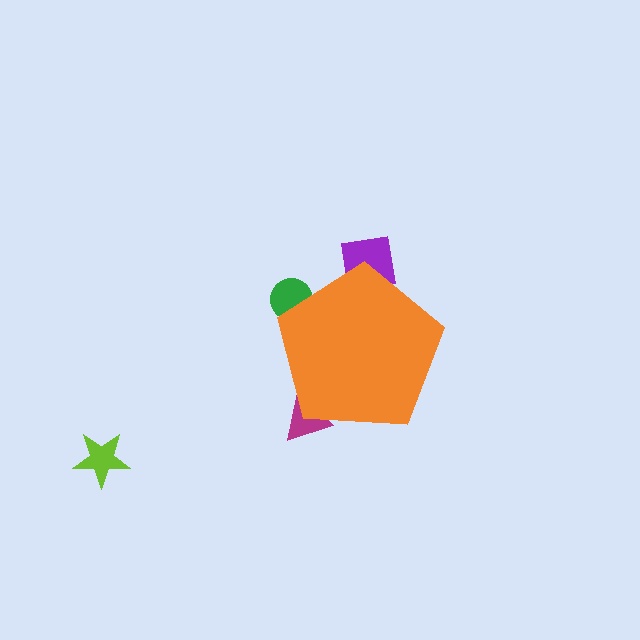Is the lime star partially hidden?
No, the lime star is fully visible.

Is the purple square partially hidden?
Yes, the purple square is partially hidden behind the orange pentagon.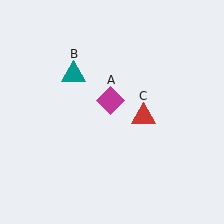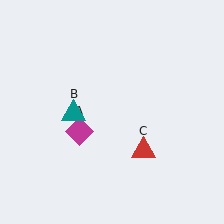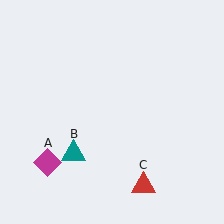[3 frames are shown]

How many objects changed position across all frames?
3 objects changed position: magenta diamond (object A), teal triangle (object B), red triangle (object C).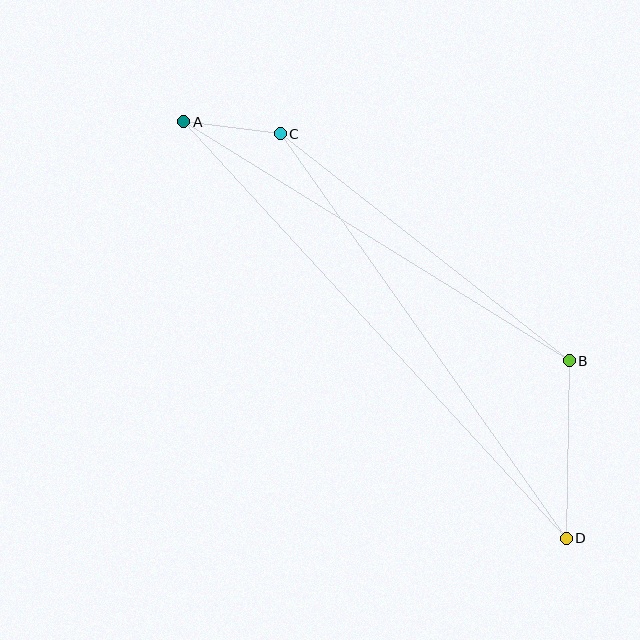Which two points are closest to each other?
Points A and C are closest to each other.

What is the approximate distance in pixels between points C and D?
The distance between C and D is approximately 496 pixels.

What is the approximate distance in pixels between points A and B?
The distance between A and B is approximately 453 pixels.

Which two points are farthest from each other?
Points A and D are farthest from each other.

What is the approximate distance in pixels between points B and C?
The distance between B and C is approximately 368 pixels.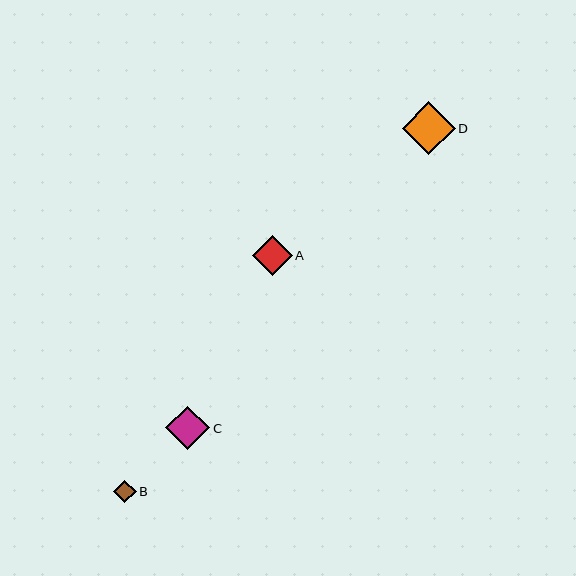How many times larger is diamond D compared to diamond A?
Diamond D is approximately 1.3 times the size of diamond A.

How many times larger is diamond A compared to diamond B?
Diamond A is approximately 1.8 times the size of diamond B.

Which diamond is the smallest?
Diamond B is the smallest with a size of approximately 22 pixels.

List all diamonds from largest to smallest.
From largest to smallest: D, C, A, B.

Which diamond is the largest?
Diamond D is the largest with a size of approximately 53 pixels.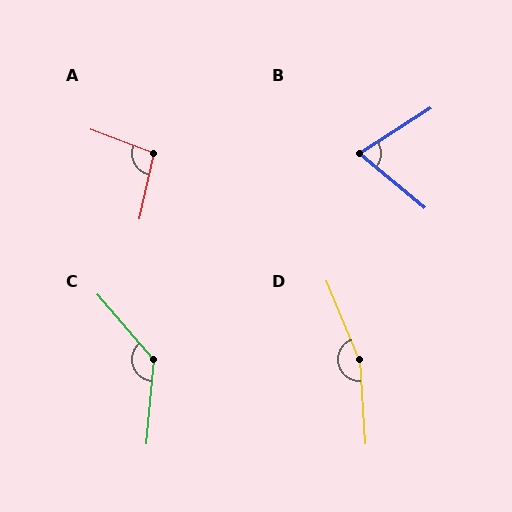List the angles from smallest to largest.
B (72°), A (97°), C (134°), D (161°).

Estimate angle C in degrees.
Approximately 134 degrees.